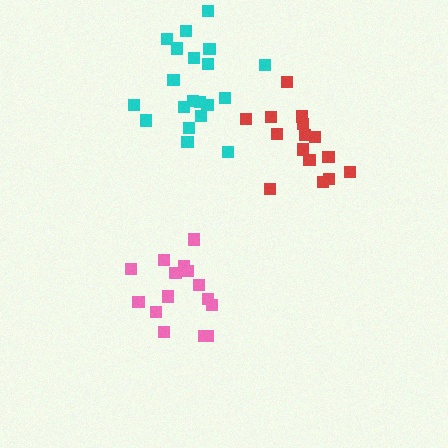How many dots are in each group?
Group 1: 15 dots, Group 2: 20 dots, Group 3: 15 dots (50 total).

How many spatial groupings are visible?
There are 3 spatial groupings.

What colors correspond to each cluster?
The clusters are colored: red, cyan, pink.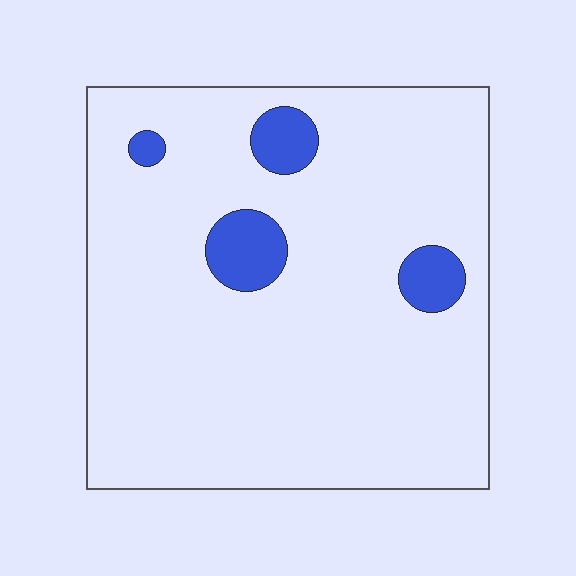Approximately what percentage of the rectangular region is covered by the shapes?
Approximately 10%.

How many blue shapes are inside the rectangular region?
4.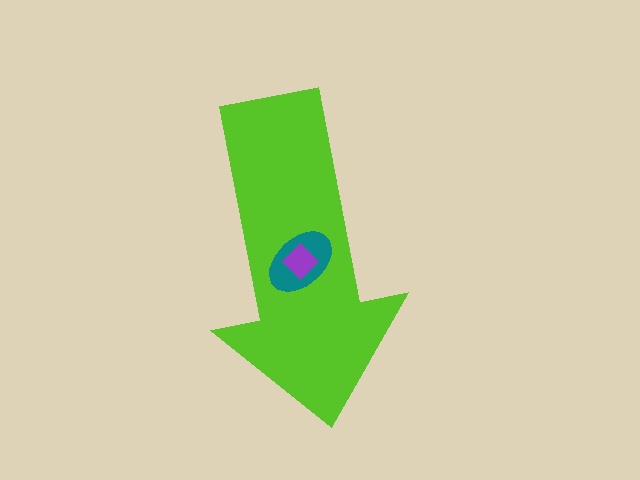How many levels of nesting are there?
3.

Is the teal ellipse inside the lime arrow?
Yes.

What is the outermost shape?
The lime arrow.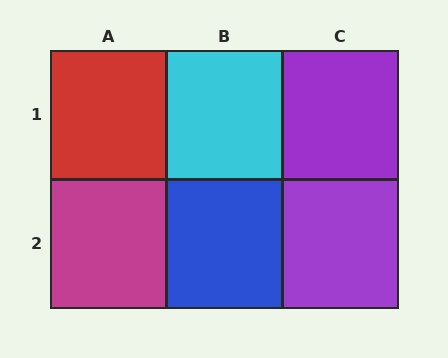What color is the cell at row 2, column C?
Purple.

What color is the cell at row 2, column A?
Magenta.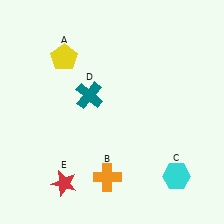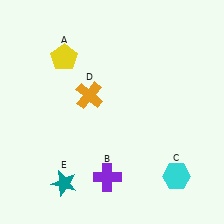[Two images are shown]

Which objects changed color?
B changed from orange to purple. D changed from teal to orange. E changed from red to teal.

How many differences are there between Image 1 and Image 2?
There are 3 differences between the two images.